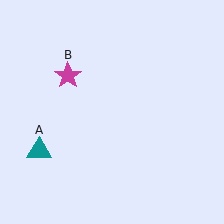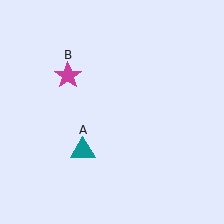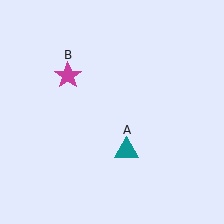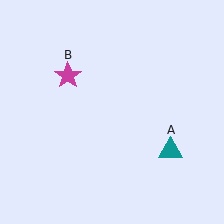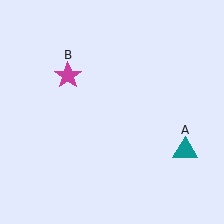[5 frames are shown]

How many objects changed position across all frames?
1 object changed position: teal triangle (object A).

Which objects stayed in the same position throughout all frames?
Magenta star (object B) remained stationary.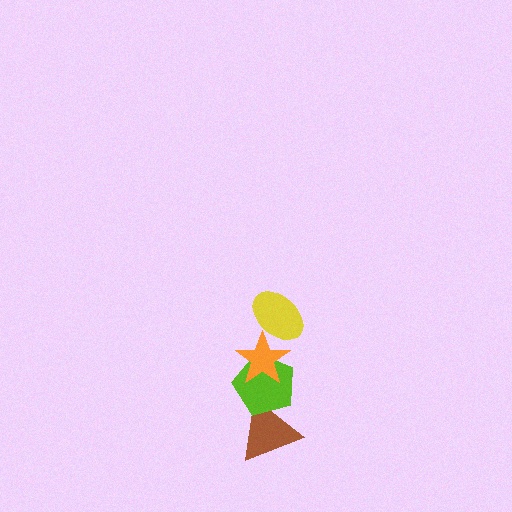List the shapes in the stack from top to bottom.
From top to bottom: the yellow ellipse, the orange star, the lime pentagon, the brown triangle.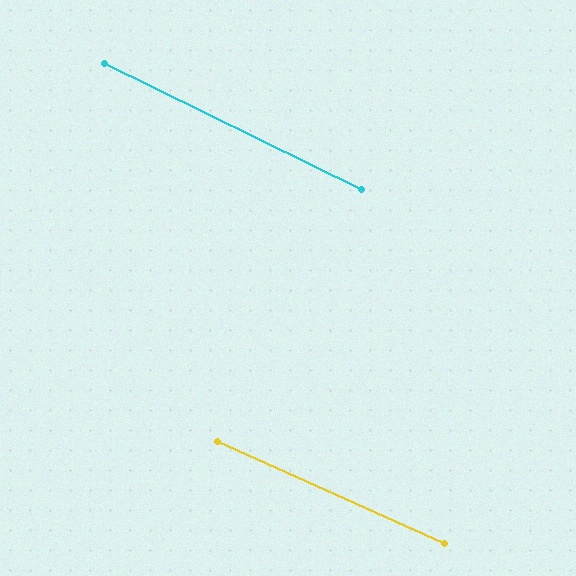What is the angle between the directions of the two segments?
Approximately 2 degrees.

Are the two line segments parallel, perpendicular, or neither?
Parallel — their directions differ by only 1.9°.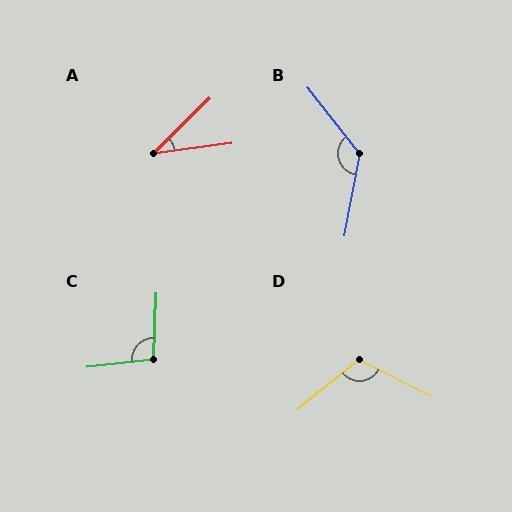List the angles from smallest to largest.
A (37°), C (98°), D (114°), B (131°).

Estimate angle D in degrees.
Approximately 114 degrees.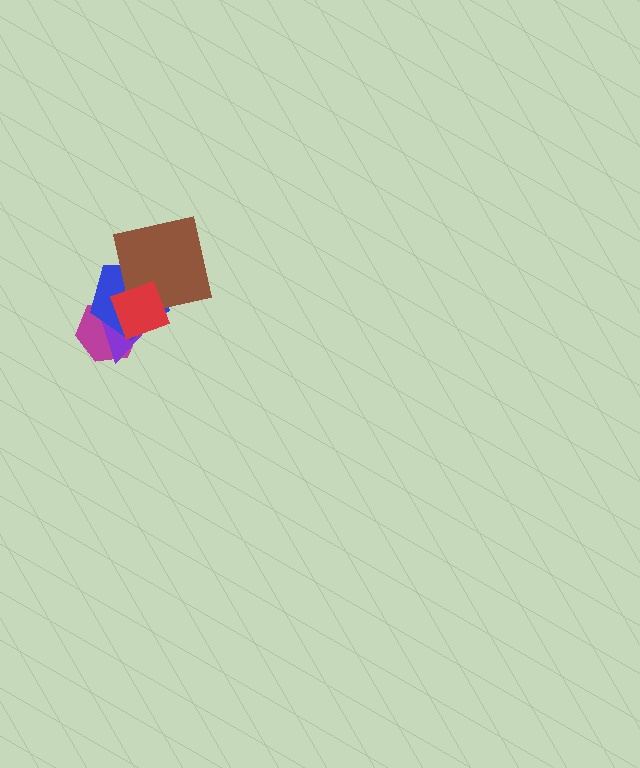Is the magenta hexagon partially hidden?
Yes, it is partially covered by another shape.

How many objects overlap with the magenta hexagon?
3 objects overlap with the magenta hexagon.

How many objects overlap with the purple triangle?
3 objects overlap with the purple triangle.